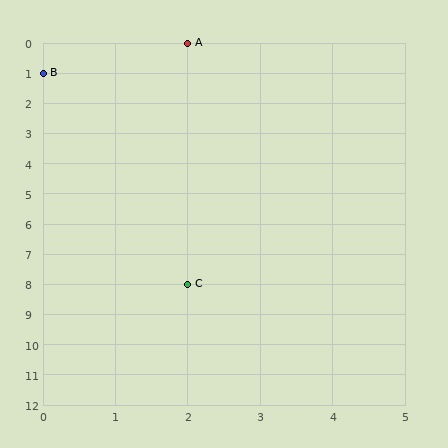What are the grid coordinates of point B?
Point B is at grid coordinates (0, 1).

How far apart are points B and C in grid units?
Points B and C are 2 columns and 7 rows apart (about 7.3 grid units diagonally).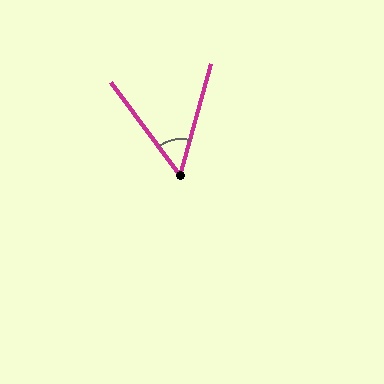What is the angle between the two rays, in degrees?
Approximately 52 degrees.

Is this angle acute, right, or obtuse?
It is acute.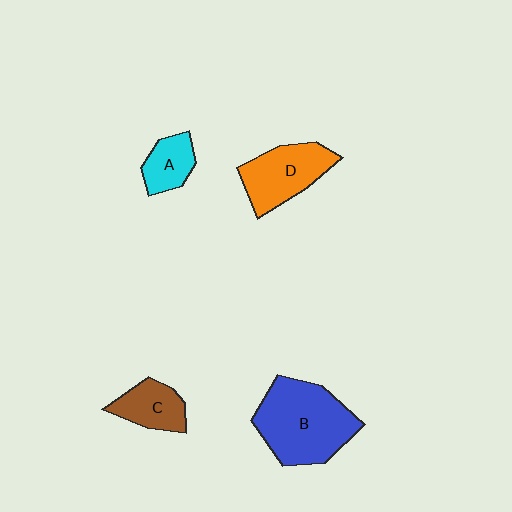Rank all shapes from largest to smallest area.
From largest to smallest: B (blue), D (orange), C (brown), A (cyan).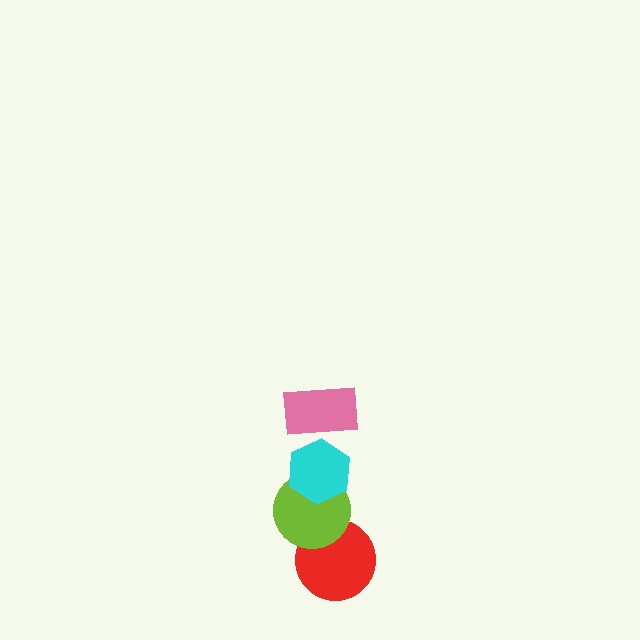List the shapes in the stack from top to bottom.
From top to bottom: the pink rectangle, the cyan hexagon, the lime circle, the red circle.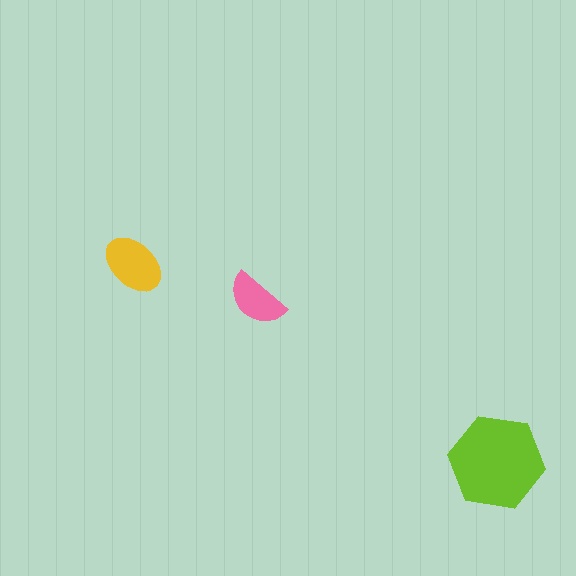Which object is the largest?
The lime hexagon.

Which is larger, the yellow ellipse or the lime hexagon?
The lime hexagon.